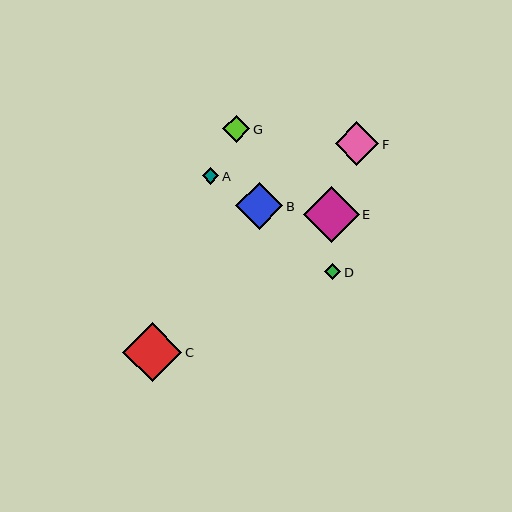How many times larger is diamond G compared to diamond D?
Diamond G is approximately 1.7 times the size of diamond D.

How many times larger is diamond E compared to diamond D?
Diamond E is approximately 3.4 times the size of diamond D.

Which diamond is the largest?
Diamond C is the largest with a size of approximately 59 pixels.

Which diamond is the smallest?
Diamond D is the smallest with a size of approximately 16 pixels.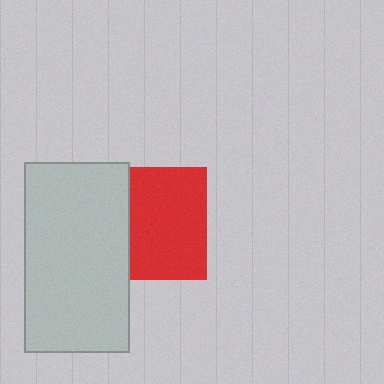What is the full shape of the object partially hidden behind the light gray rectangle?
The partially hidden object is a red square.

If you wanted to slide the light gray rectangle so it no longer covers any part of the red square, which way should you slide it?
Slide it left — that is the most direct way to separate the two shapes.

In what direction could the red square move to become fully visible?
The red square could move right. That would shift it out from behind the light gray rectangle entirely.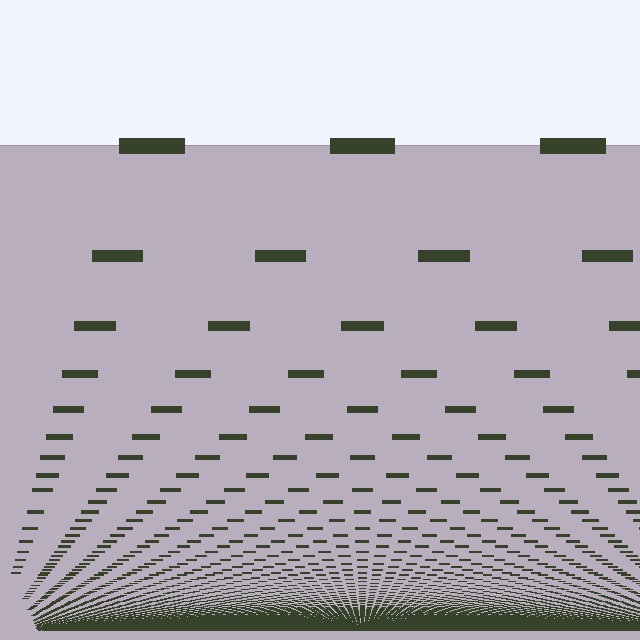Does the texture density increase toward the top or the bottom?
Density increases toward the bottom.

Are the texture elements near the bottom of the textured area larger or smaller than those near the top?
Smaller. The gradient is inverted — elements near the bottom are smaller and denser.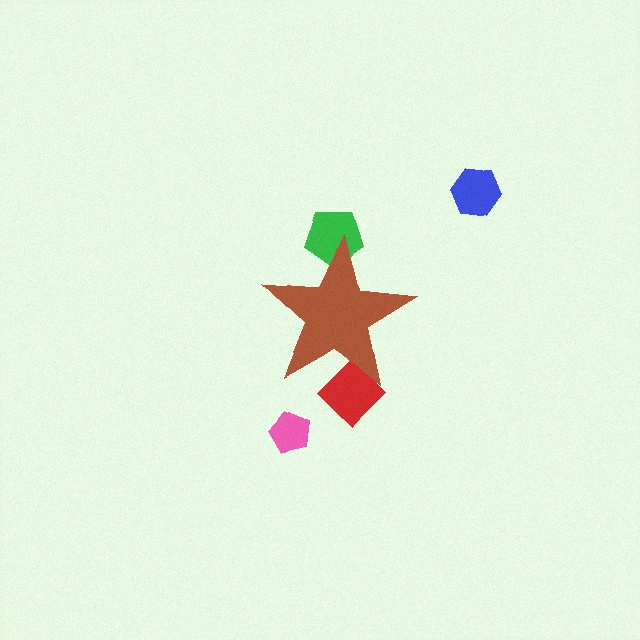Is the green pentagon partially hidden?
Yes, the green pentagon is partially hidden behind the brown star.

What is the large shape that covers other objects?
A brown star.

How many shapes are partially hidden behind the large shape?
2 shapes are partially hidden.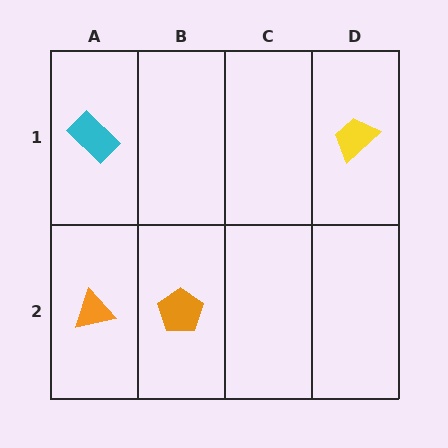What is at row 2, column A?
An orange triangle.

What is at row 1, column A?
A cyan rectangle.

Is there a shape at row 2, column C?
No, that cell is empty.